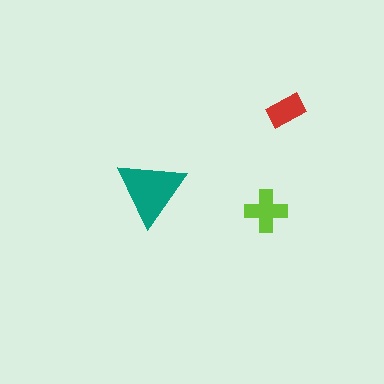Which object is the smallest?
The red rectangle.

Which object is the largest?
The teal triangle.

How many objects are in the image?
There are 3 objects in the image.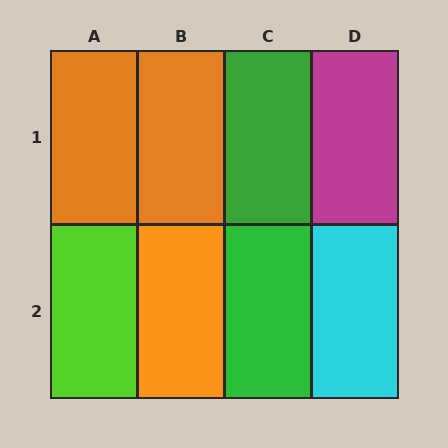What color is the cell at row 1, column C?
Green.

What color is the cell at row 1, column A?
Orange.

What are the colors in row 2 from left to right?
Lime, orange, green, cyan.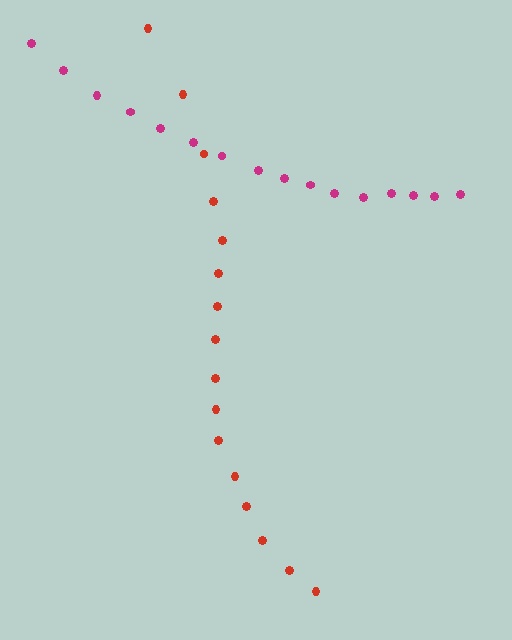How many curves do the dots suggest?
There are 2 distinct paths.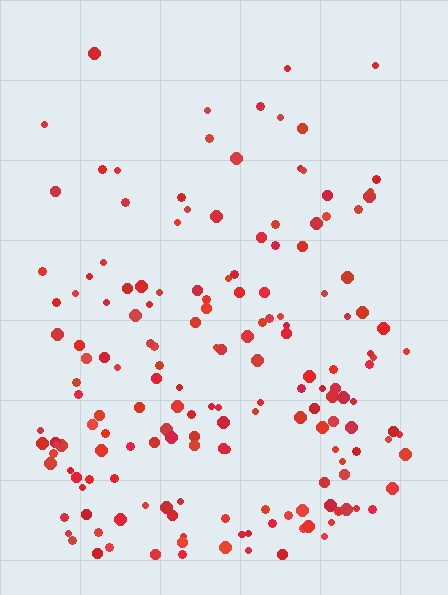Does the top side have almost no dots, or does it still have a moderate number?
Still a moderate number, just noticeably fewer than the bottom.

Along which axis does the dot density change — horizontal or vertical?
Vertical.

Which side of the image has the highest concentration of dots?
The bottom.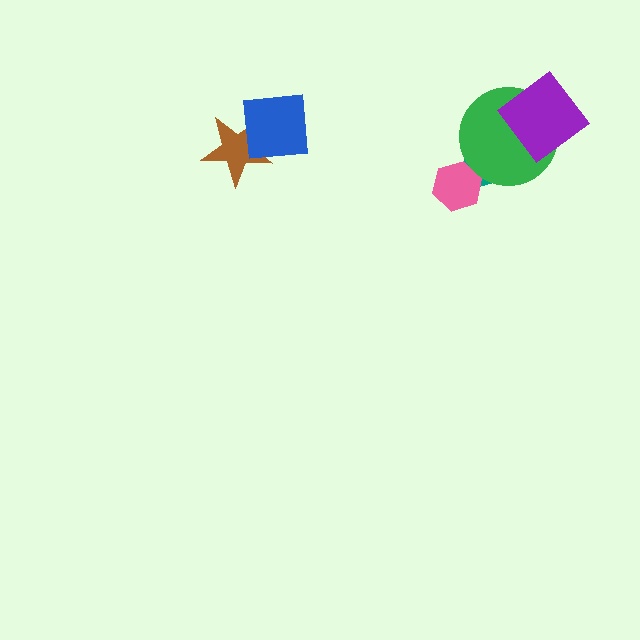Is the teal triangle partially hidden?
Yes, it is partially covered by another shape.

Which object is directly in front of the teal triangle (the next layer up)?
The pink hexagon is directly in front of the teal triangle.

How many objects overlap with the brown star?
1 object overlaps with the brown star.